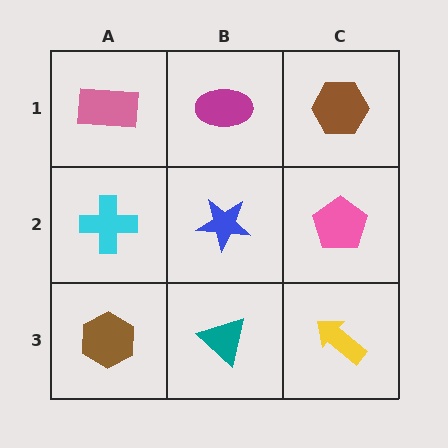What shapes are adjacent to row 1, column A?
A cyan cross (row 2, column A), a magenta ellipse (row 1, column B).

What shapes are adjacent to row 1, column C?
A pink pentagon (row 2, column C), a magenta ellipse (row 1, column B).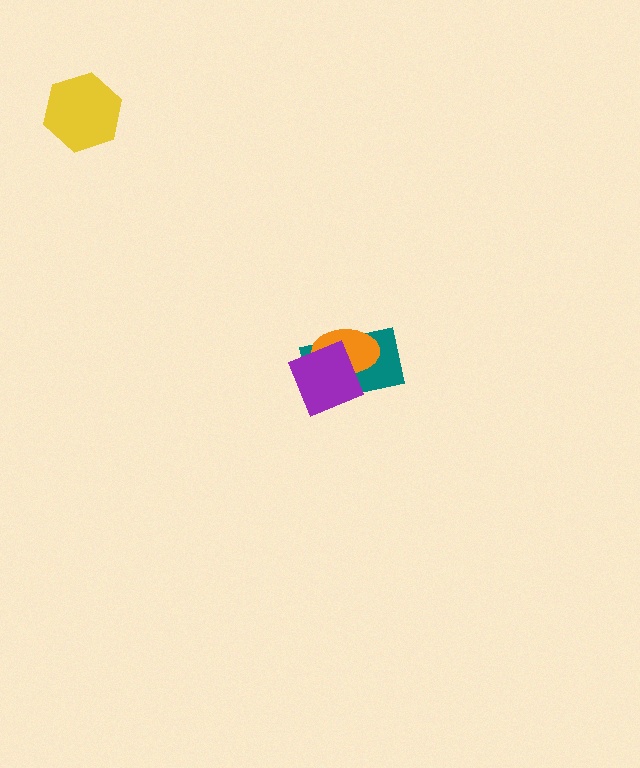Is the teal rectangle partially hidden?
Yes, it is partially covered by another shape.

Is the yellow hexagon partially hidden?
No, no other shape covers it.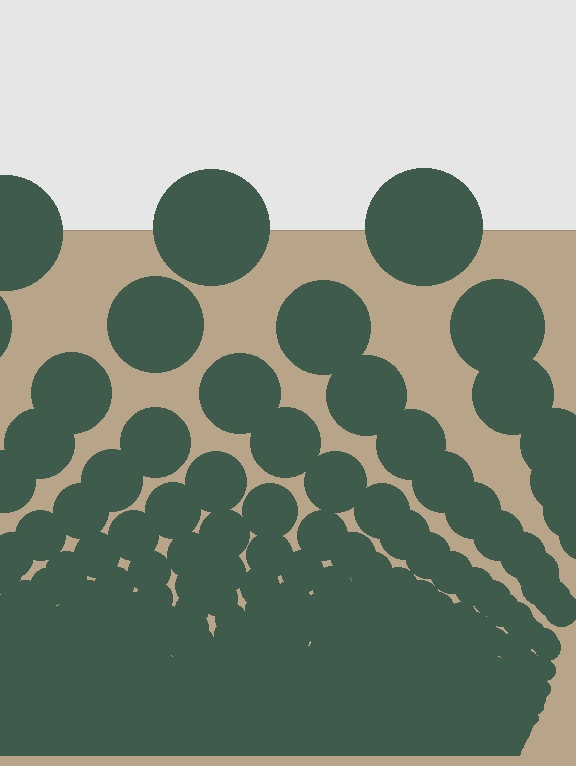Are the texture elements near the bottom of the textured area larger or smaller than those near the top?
Smaller. The gradient is inverted — elements near the bottom are smaller and denser.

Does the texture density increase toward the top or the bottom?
Density increases toward the bottom.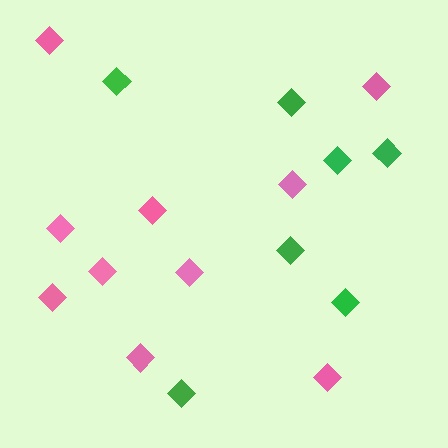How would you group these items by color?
There are 2 groups: one group of pink diamonds (10) and one group of green diamonds (7).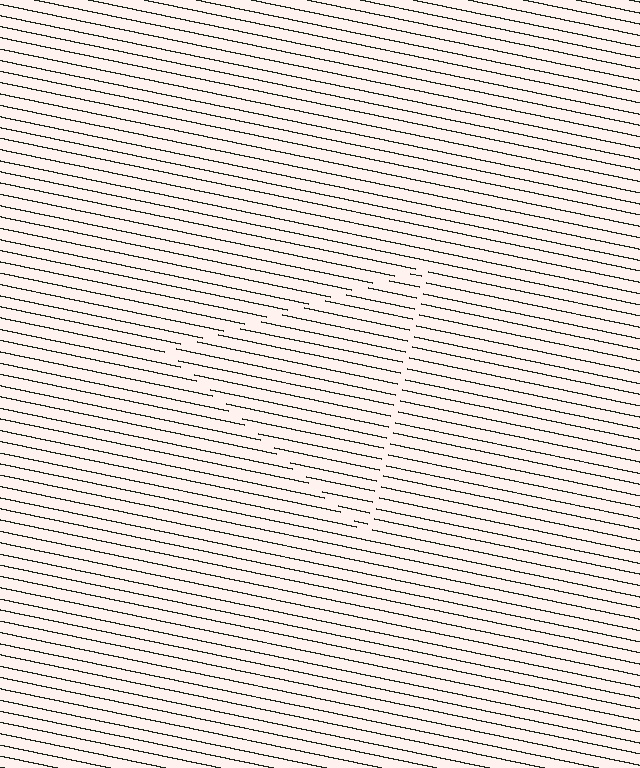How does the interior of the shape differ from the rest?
The interior of the shape contains the same grating, shifted by half a period — the contour is defined by the phase discontinuity where line-ends from the inner and outer gratings abut.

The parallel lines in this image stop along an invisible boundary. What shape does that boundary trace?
An illusory triangle. The interior of the shape contains the same grating, shifted by half a period — the contour is defined by the phase discontinuity where line-ends from the inner and outer gratings abut.